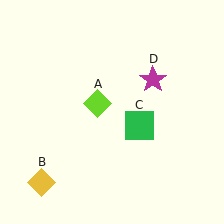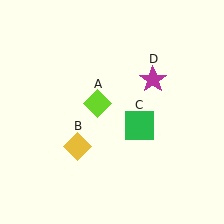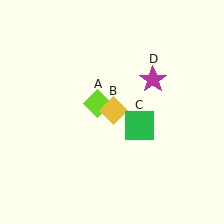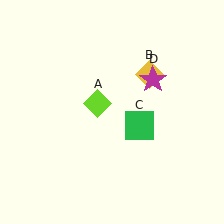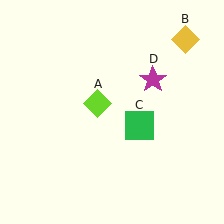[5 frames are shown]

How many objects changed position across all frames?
1 object changed position: yellow diamond (object B).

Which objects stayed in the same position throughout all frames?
Lime diamond (object A) and green square (object C) and magenta star (object D) remained stationary.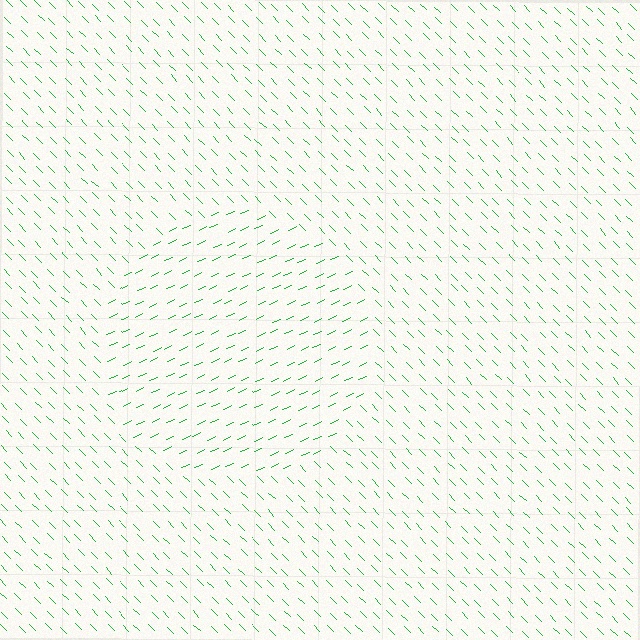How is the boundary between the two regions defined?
The boundary is defined purely by a change in line orientation (approximately 70 degrees difference). All lines are the same color and thickness.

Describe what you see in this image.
The image is filled with small green line segments. A circle region in the image has lines oriented differently from the surrounding lines, creating a visible texture boundary.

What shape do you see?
I see a circle.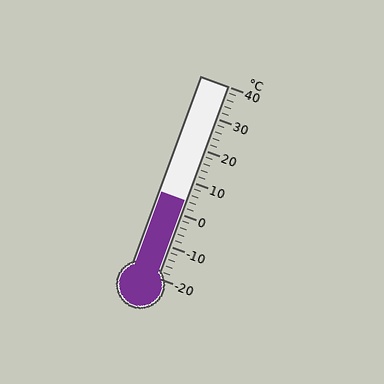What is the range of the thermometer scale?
The thermometer scale ranges from -20°C to 40°C.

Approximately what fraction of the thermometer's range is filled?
The thermometer is filled to approximately 40% of its range.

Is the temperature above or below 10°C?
The temperature is below 10°C.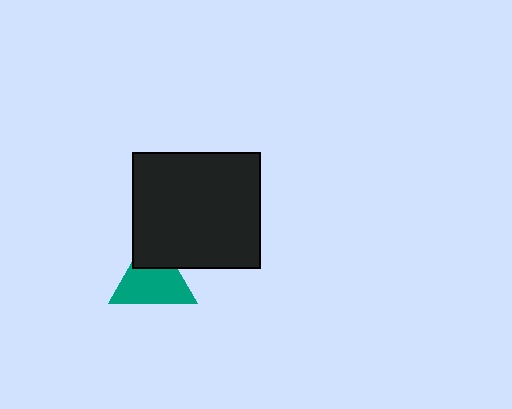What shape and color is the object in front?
The object in front is a black rectangle.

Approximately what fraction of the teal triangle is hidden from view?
Roughly 31% of the teal triangle is hidden behind the black rectangle.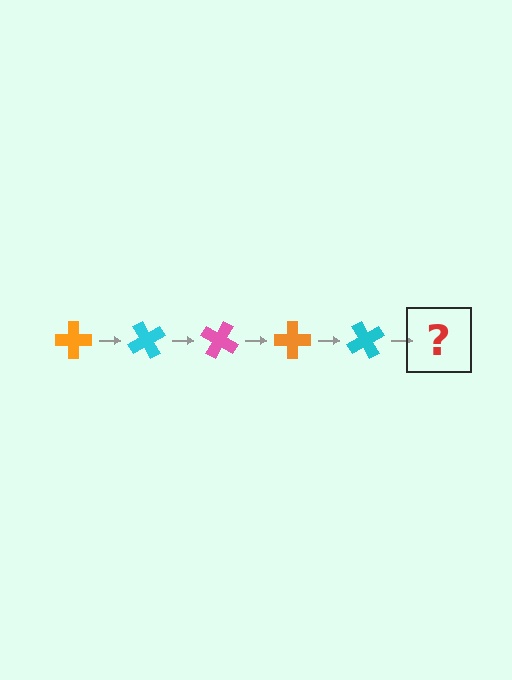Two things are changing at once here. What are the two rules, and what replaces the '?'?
The two rules are that it rotates 60 degrees each step and the color cycles through orange, cyan, and pink. The '?' should be a pink cross, rotated 300 degrees from the start.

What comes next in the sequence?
The next element should be a pink cross, rotated 300 degrees from the start.